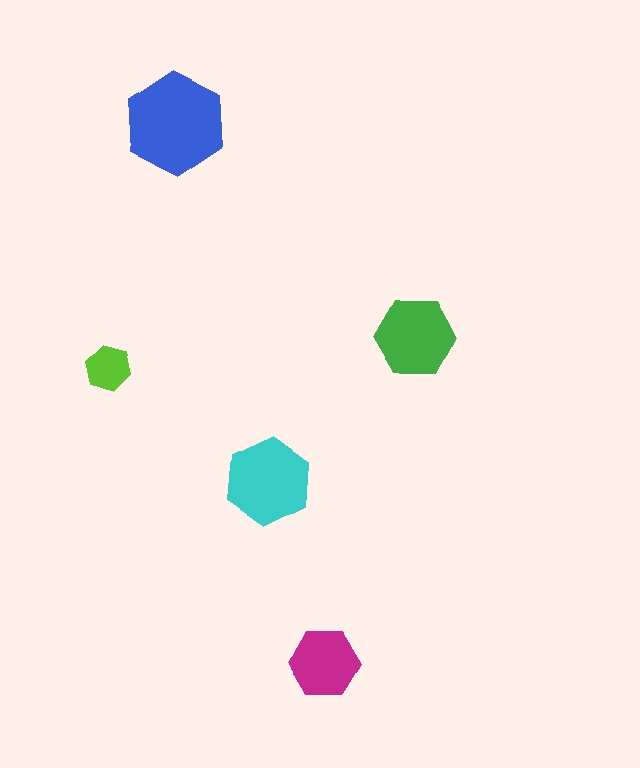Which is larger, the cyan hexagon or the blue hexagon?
The blue one.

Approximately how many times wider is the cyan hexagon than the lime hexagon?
About 2 times wider.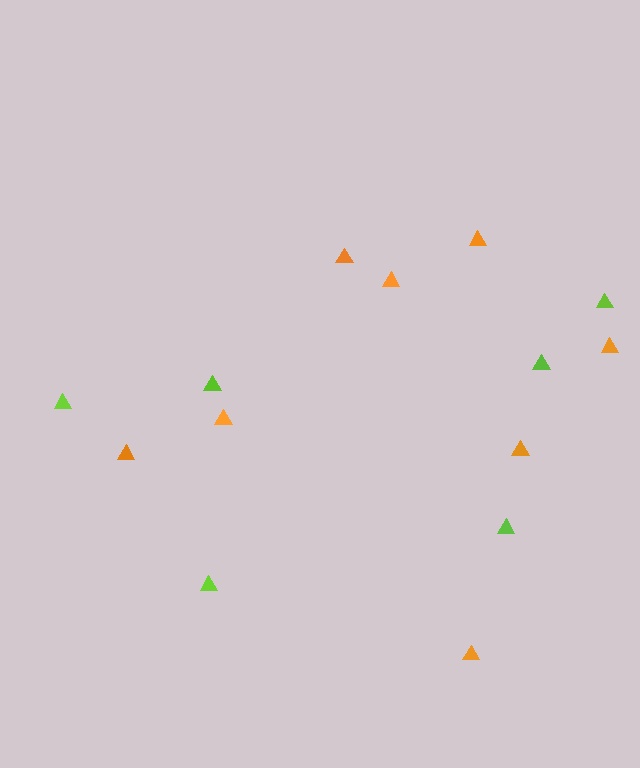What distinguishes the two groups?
There are 2 groups: one group of lime triangles (6) and one group of orange triangles (8).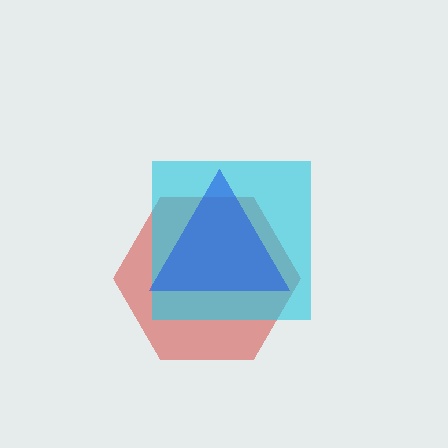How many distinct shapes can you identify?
There are 3 distinct shapes: a red hexagon, a cyan square, a blue triangle.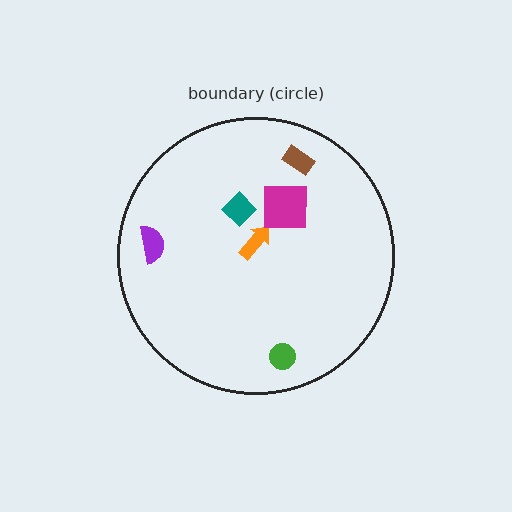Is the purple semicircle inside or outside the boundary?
Inside.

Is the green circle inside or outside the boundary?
Inside.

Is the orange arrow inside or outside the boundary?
Inside.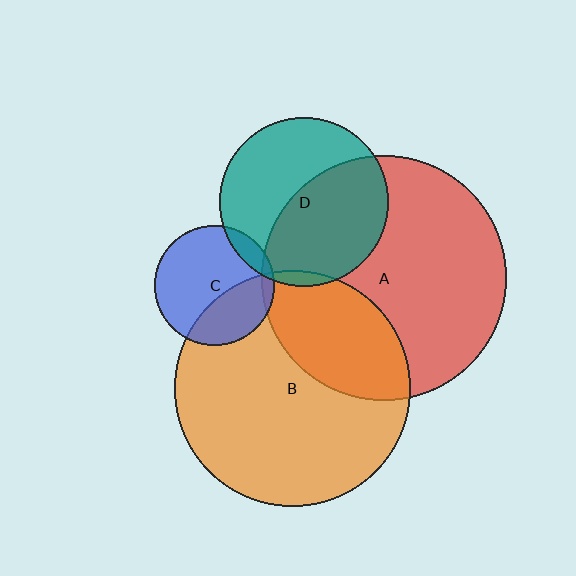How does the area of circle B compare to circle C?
Approximately 3.8 times.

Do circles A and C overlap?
Yes.